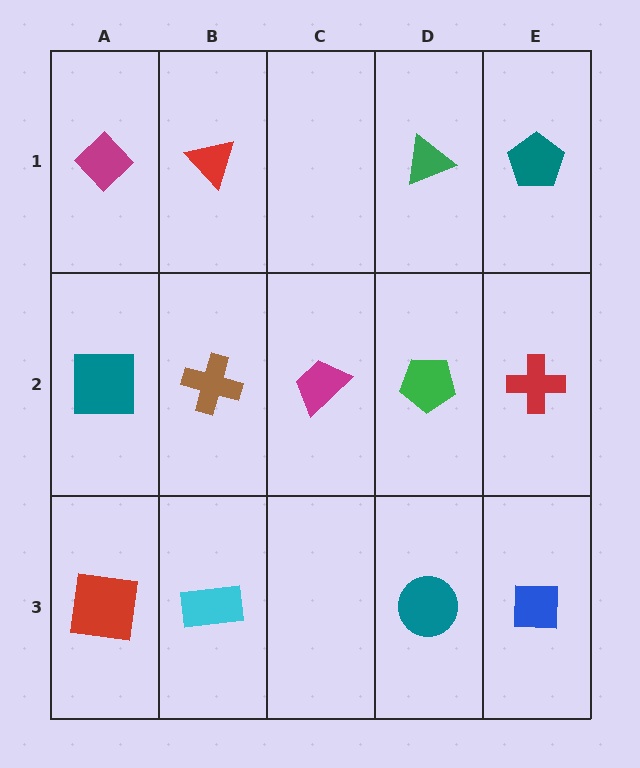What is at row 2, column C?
A magenta trapezoid.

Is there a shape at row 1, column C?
No, that cell is empty.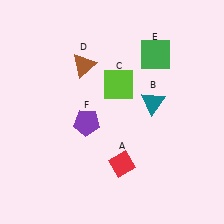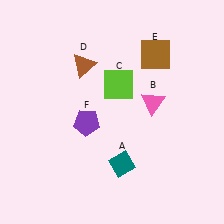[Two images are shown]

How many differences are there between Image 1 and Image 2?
There are 3 differences between the two images.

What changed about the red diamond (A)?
In Image 1, A is red. In Image 2, it changed to teal.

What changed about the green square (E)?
In Image 1, E is green. In Image 2, it changed to brown.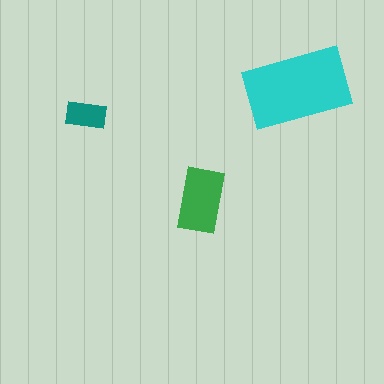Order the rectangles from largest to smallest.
the cyan one, the green one, the teal one.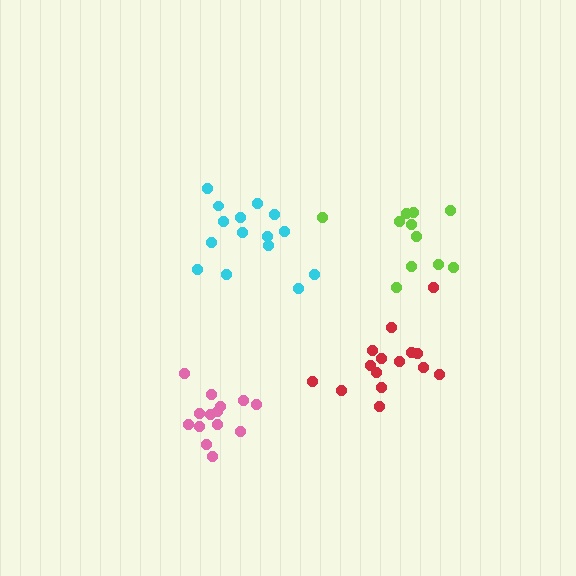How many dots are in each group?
Group 1: 14 dots, Group 2: 15 dots, Group 3: 11 dots, Group 4: 15 dots (55 total).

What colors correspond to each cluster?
The clusters are colored: pink, cyan, lime, red.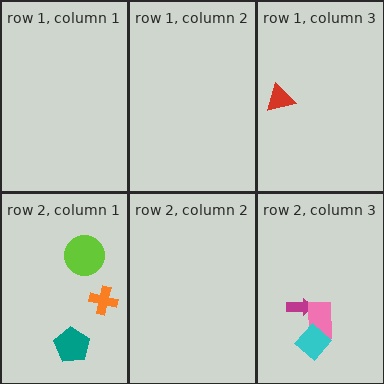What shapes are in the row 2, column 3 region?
The magenta arrow, the pink rectangle, the cyan diamond.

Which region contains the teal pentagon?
The row 2, column 1 region.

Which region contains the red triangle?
The row 1, column 3 region.